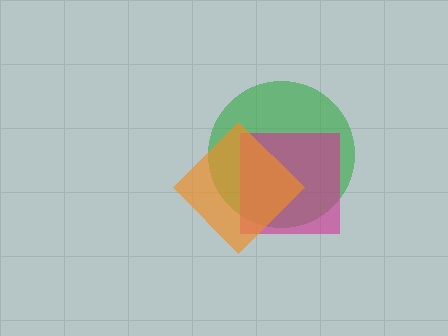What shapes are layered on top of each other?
The layered shapes are: a green circle, a magenta square, an orange diamond.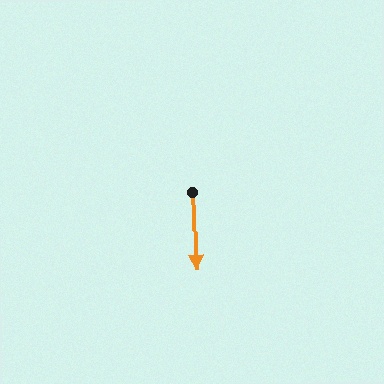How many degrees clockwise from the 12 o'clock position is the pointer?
Approximately 177 degrees.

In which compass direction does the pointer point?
South.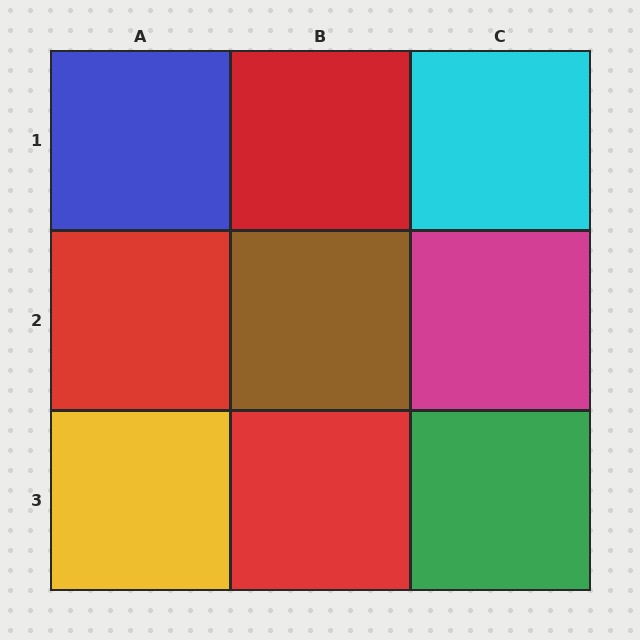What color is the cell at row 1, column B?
Red.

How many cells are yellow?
1 cell is yellow.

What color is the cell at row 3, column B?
Red.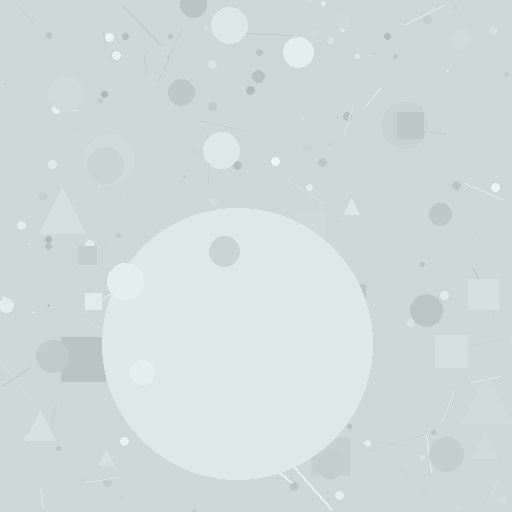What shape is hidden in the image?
A circle is hidden in the image.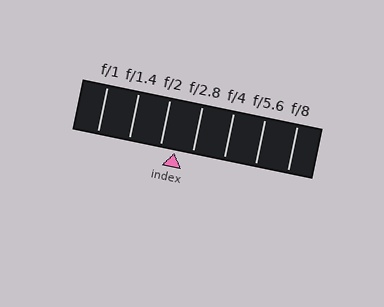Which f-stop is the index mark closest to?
The index mark is closest to f/2.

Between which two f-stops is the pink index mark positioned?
The index mark is between f/2 and f/2.8.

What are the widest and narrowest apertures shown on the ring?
The widest aperture shown is f/1 and the narrowest is f/8.